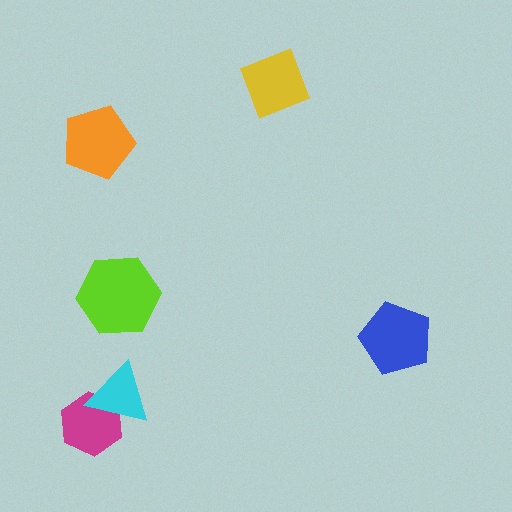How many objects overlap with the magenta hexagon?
1 object overlaps with the magenta hexagon.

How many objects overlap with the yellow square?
0 objects overlap with the yellow square.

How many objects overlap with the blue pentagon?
0 objects overlap with the blue pentagon.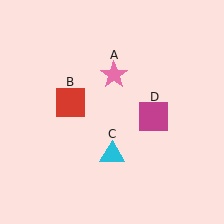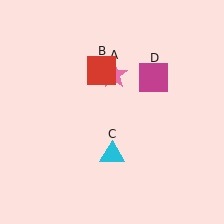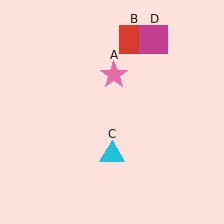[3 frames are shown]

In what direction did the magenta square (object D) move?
The magenta square (object D) moved up.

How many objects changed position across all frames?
2 objects changed position: red square (object B), magenta square (object D).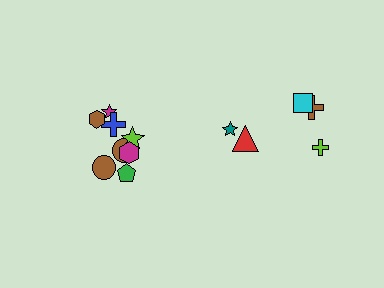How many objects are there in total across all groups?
There are 13 objects.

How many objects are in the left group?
There are 8 objects.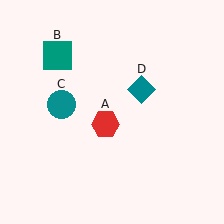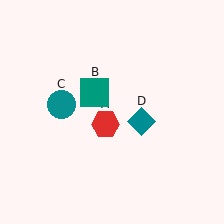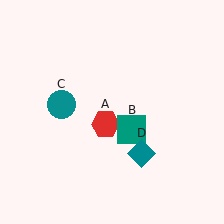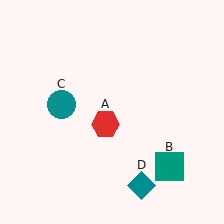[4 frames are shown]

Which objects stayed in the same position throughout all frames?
Red hexagon (object A) and teal circle (object C) remained stationary.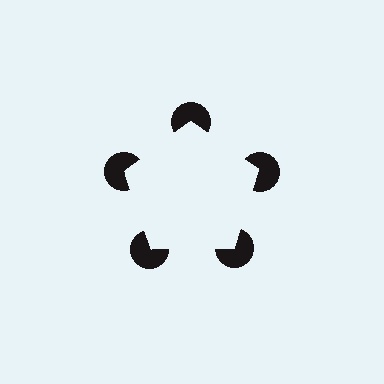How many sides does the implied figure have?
5 sides.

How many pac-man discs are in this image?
There are 5 — one at each vertex of the illusory pentagon.